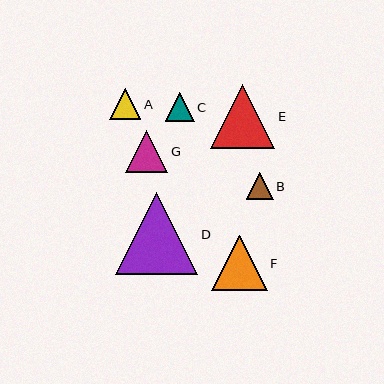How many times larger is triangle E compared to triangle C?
Triangle E is approximately 2.2 times the size of triangle C.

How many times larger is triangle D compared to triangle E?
Triangle D is approximately 1.3 times the size of triangle E.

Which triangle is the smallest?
Triangle B is the smallest with a size of approximately 27 pixels.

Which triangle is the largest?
Triangle D is the largest with a size of approximately 82 pixels.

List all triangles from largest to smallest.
From largest to smallest: D, E, F, G, A, C, B.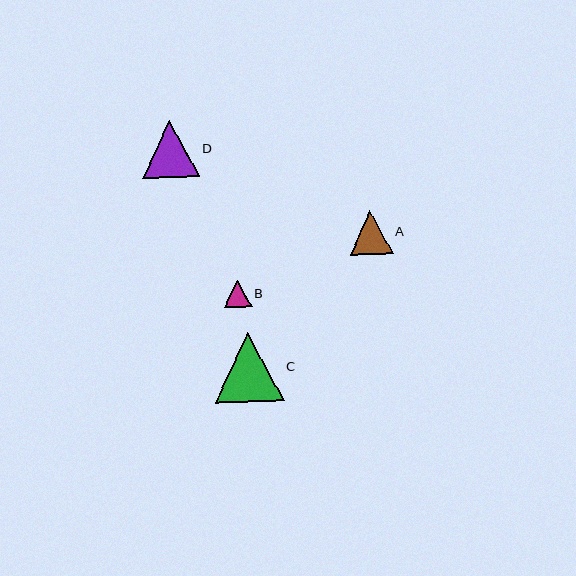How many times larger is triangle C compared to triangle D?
Triangle C is approximately 1.2 times the size of triangle D.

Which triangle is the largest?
Triangle C is the largest with a size of approximately 69 pixels.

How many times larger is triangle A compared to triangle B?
Triangle A is approximately 1.6 times the size of triangle B.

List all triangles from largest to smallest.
From largest to smallest: C, D, A, B.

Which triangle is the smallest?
Triangle B is the smallest with a size of approximately 27 pixels.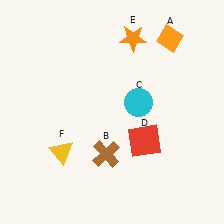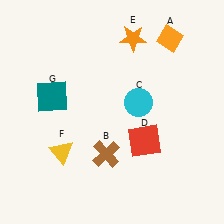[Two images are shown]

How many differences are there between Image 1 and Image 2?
There is 1 difference between the two images.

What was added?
A teal square (G) was added in Image 2.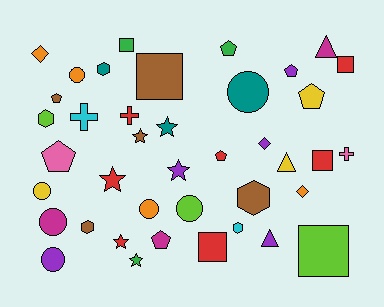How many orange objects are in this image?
There are 4 orange objects.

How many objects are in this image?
There are 40 objects.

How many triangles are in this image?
There are 3 triangles.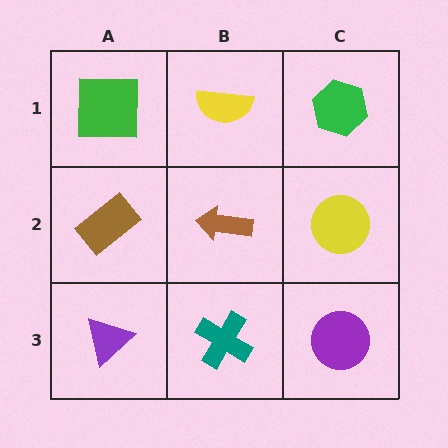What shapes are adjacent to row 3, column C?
A yellow circle (row 2, column C), a teal cross (row 3, column B).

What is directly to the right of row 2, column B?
A yellow circle.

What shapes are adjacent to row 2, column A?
A green square (row 1, column A), a purple triangle (row 3, column A), a brown arrow (row 2, column B).